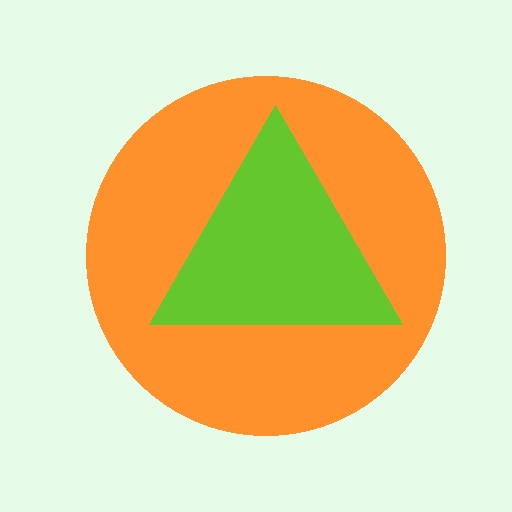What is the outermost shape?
The orange circle.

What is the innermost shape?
The lime triangle.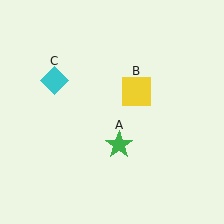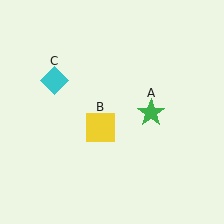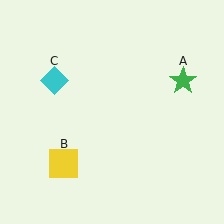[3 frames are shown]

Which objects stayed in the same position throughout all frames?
Cyan diamond (object C) remained stationary.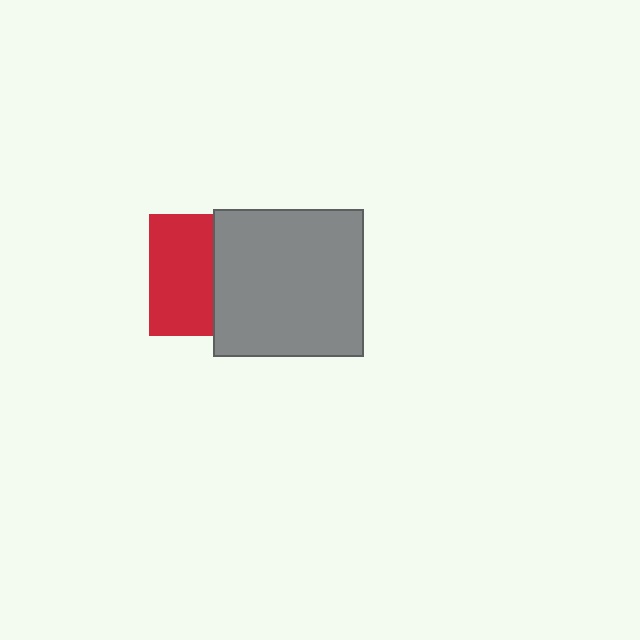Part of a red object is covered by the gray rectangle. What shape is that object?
It is a square.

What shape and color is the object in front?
The object in front is a gray rectangle.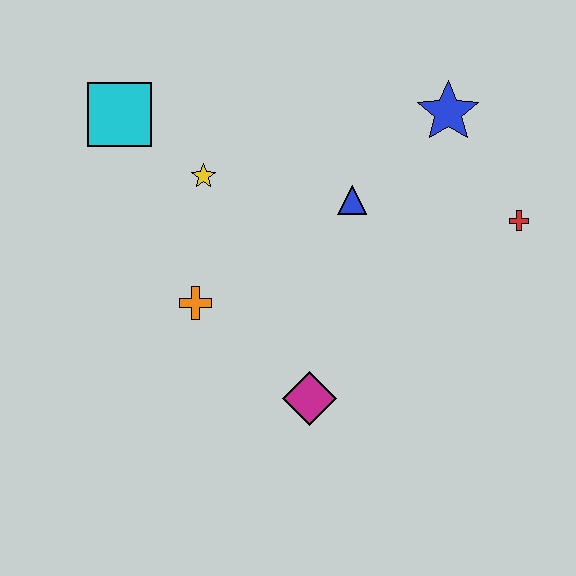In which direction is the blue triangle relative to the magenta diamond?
The blue triangle is above the magenta diamond.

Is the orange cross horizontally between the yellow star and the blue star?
No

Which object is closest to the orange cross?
The yellow star is closest to the orange cross.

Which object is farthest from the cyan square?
The red cross is farthest from the cyan square.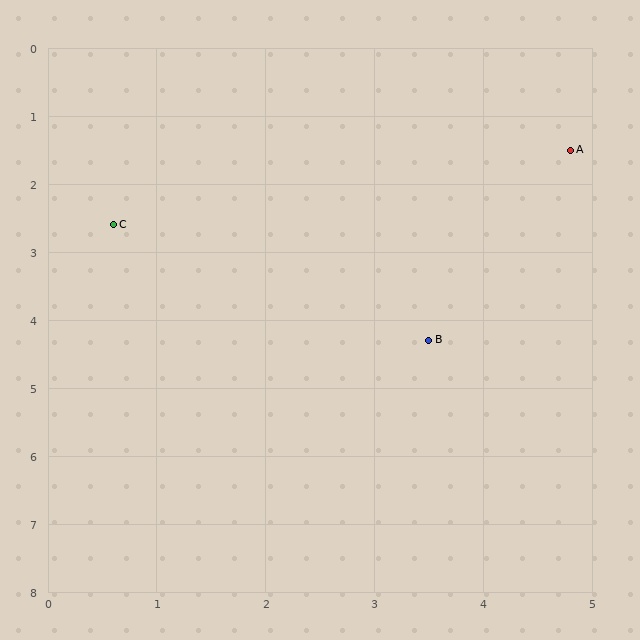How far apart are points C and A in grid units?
Points C and A are about 4.3 grid units apart.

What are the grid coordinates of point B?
Point B is at approximately (3.5, 4.3).